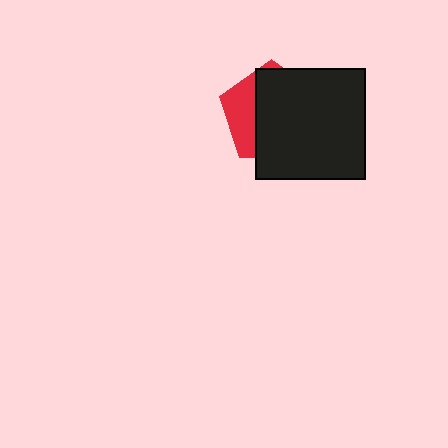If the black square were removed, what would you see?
You would see the complete red pentagon.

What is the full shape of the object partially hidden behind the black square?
The partially hidden object is a red pentagon.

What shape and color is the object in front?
The object in front is a black square.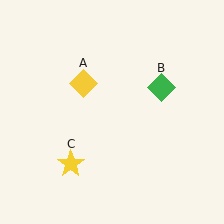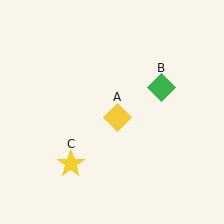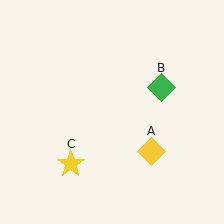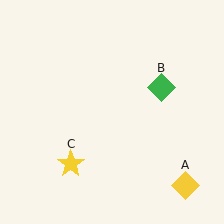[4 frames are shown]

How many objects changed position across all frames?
1 object changed position: yellow diamond (object A).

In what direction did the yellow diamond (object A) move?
The yellow diamond (object A) moved down and to the right.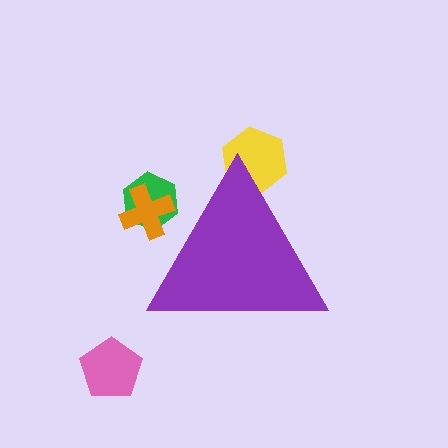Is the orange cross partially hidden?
Yes, the orange cross is partially hidden behind the purple triangle.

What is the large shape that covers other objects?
A purple triangle.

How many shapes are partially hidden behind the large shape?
3 shapes are partially hidden.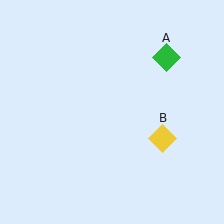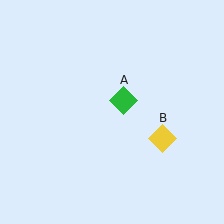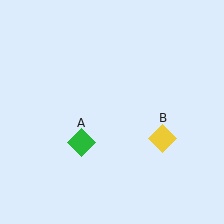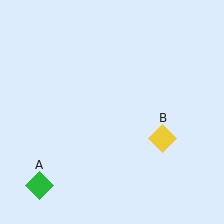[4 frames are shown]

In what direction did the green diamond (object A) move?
The green diamond (object A) moved down and to the left.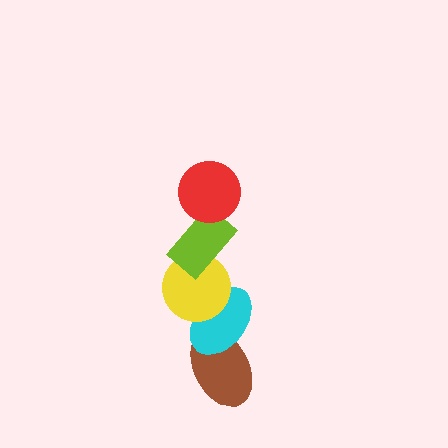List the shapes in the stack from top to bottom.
From top to bottom: the red circle, the lime rectangle, the yellow circle, the cyan ellipse, the brown ellipse.